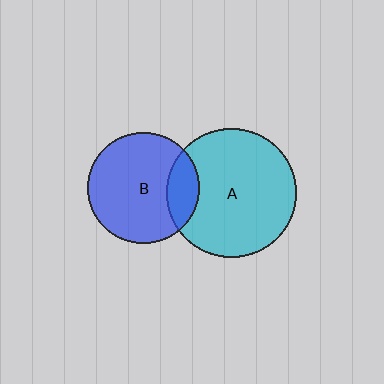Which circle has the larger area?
Circle A (cyan).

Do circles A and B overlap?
Yes.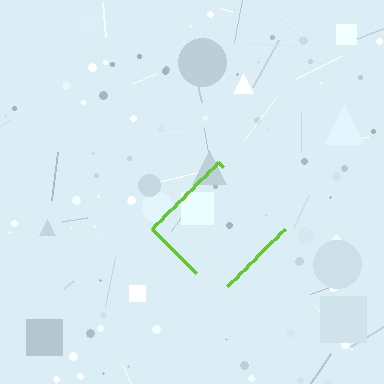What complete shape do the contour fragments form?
The contour fragments form a diamond.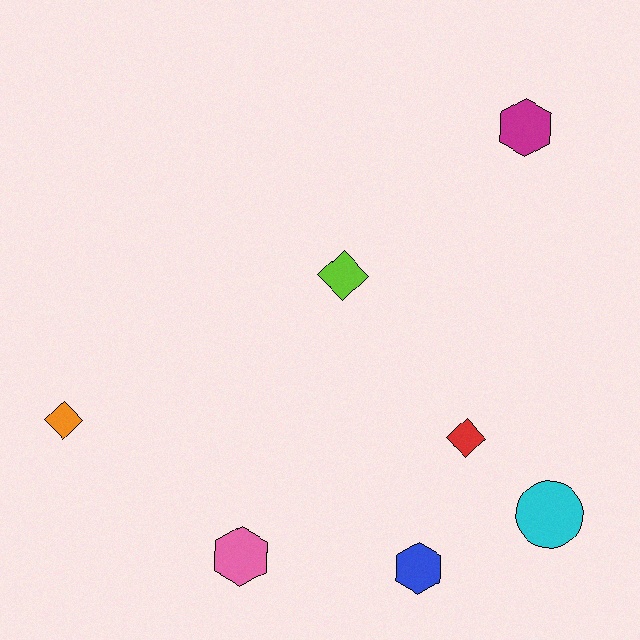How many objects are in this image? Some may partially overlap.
There are 7 objects.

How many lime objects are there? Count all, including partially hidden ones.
There is 1 lime object.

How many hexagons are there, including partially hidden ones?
There are 3 hexagons.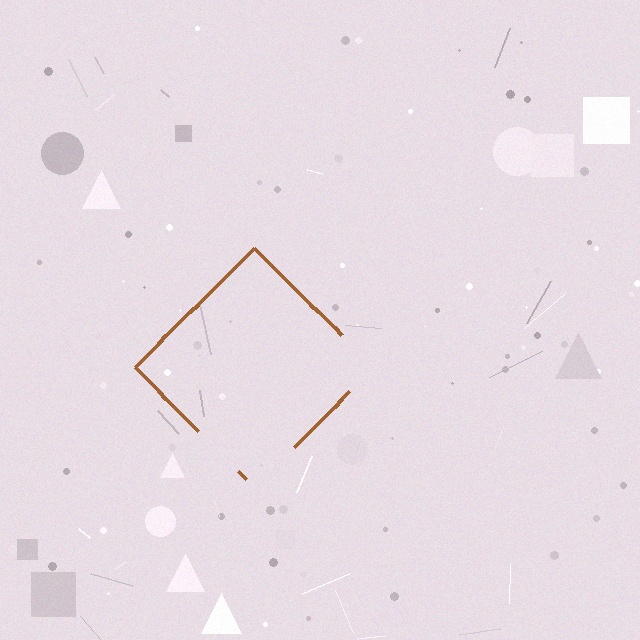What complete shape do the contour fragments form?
The contour fragments form a diamond.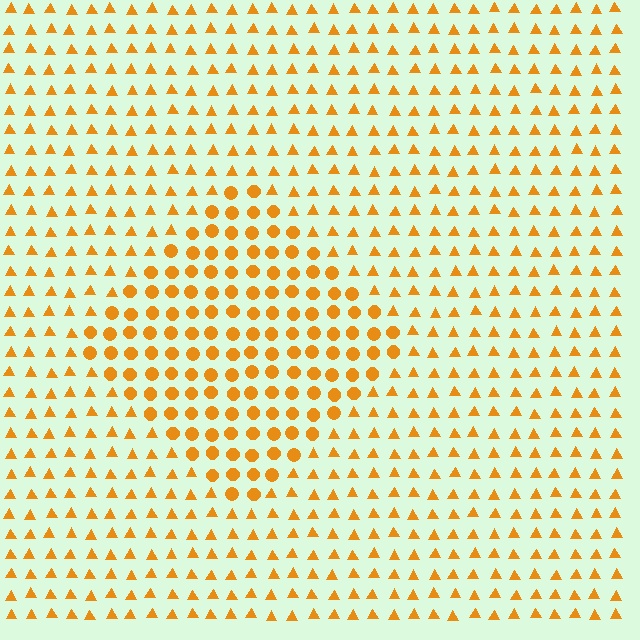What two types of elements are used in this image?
The image uses circles inside the diamond region and triangles outside it.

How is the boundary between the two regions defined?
The boundary is defined by a change in element shape: circles inside vs. triangles outside. All elements share the same color and spacing.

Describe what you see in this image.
The image is filled with small orange elements arranged in a uniform grid. A diamond-shaped region contains circles, while the surrounding area contains triangles. The boundary is defined purely by the change in element shape.